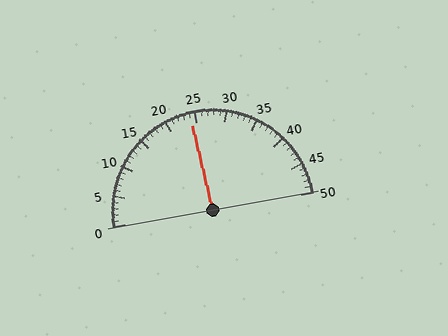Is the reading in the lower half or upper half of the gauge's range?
The reading is in the lower half of the range (0 to 50).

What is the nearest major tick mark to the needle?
The nearest major tick mark is 25.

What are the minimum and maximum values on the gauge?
The gauge ranges from 0 to 50.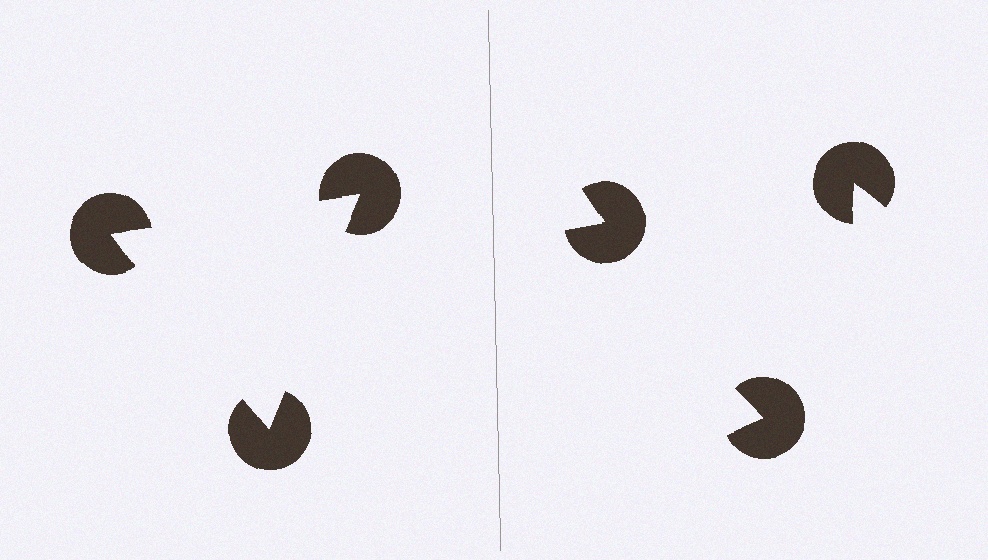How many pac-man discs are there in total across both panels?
6 — 3 on each side.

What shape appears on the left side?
An illusory triangle.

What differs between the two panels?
The pac-man discs are positioned identically on both sides; only the wedge orientations differ. On the left they align to a triangle; on the right they are misaligned.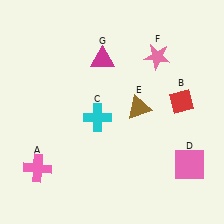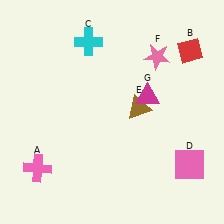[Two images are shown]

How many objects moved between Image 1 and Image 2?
3 objects moved between the two images.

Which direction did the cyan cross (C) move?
The cyan cross (C) moved up.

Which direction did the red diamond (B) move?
The red diamond (B) moved up.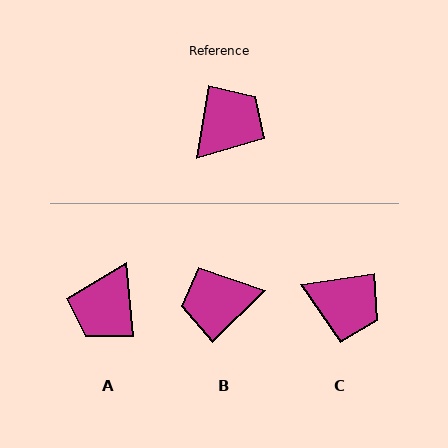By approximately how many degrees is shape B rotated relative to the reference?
Approximately 145 degrees counter-clockwise.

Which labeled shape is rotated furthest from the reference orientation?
A, about 165 degrees away.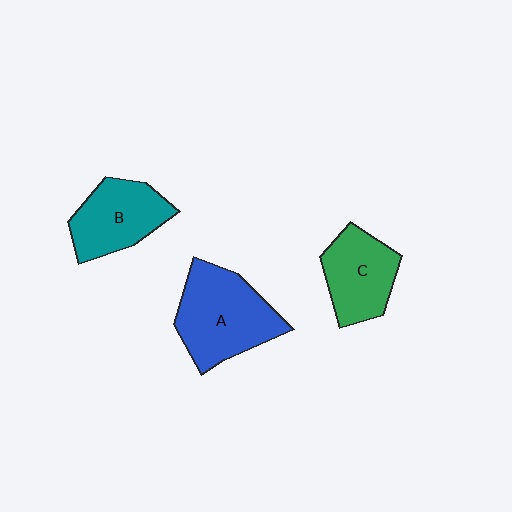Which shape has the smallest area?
Shape C (green).